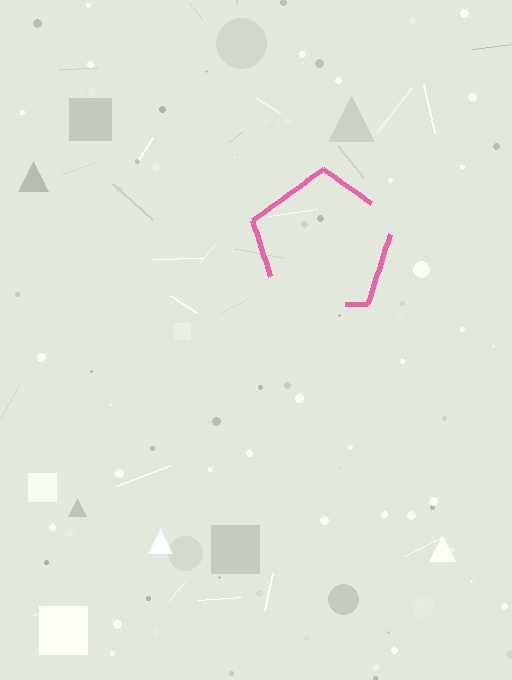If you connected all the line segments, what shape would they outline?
They would outline a pentagon.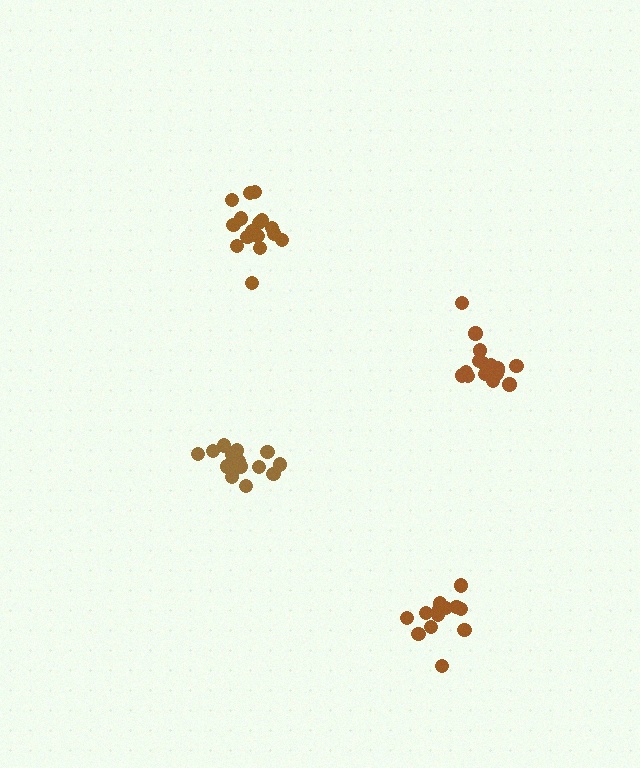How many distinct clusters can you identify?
There are 4 distinct clusters.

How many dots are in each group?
Group 1: 15 dots, Group 2: 13 dots, Group 3: 18 dots, Group 4: 16 dots (62 total).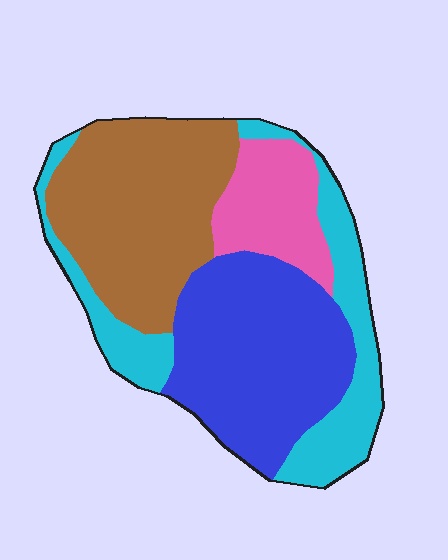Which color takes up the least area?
Pink, at roughly 15%.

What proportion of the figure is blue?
Blue takes up about one third (1/3) of the figure.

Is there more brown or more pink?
Brown.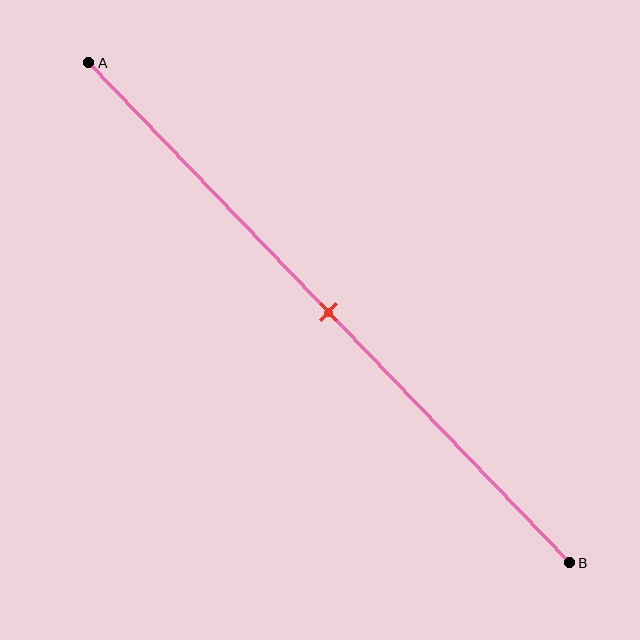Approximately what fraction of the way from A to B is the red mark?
The red mark is approximately 50% of the way from A to B.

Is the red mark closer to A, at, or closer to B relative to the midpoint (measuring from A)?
The red mark is approximately at the midpoint of segment AB.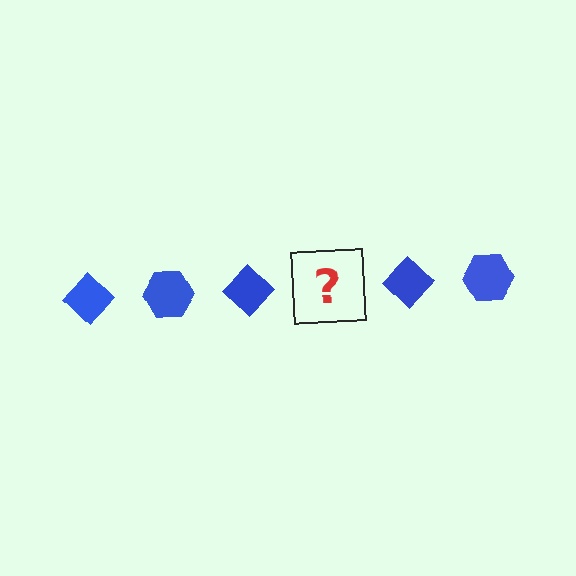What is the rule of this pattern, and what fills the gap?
The rule is that the pattern cycles through diamond, hexagon shapes in blue. The gap should be filled with a blue hexagon.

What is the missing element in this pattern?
The missing element is a blue hexagon.